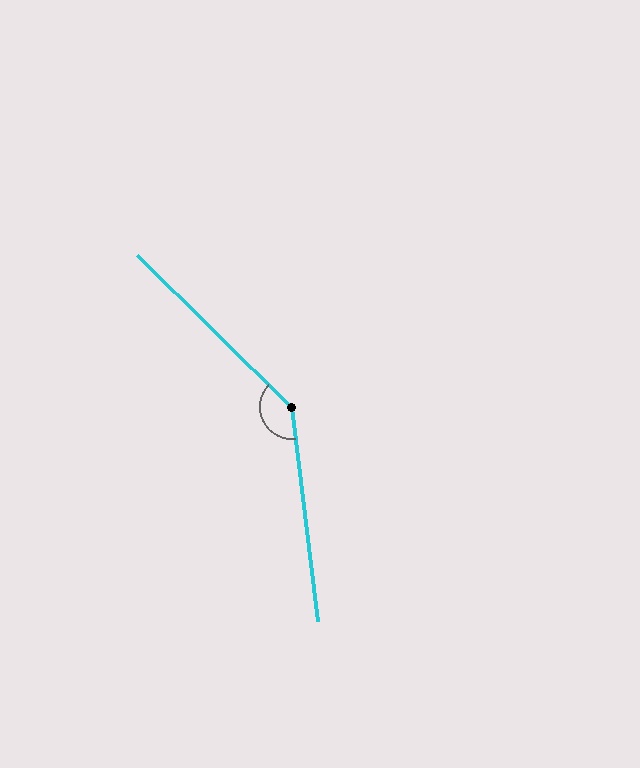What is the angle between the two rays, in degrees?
Approximately 141 degrees.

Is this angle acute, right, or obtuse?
It is obtuse.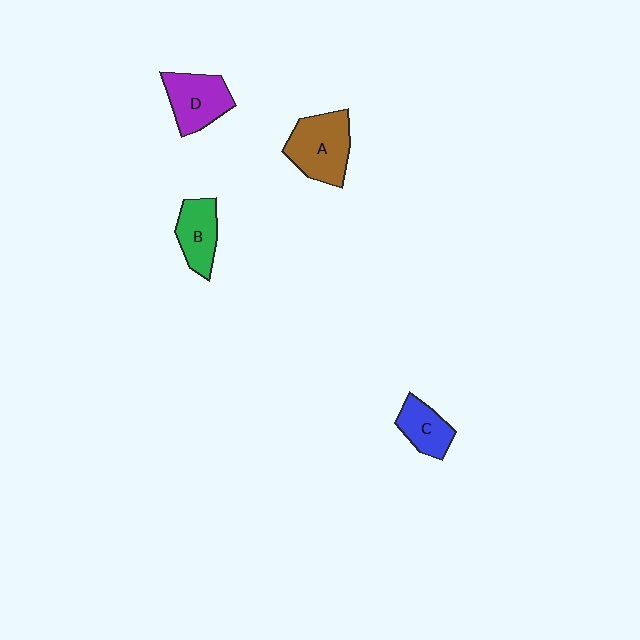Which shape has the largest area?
Shape A (brown).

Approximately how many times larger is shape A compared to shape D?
Approximately 1.2 times.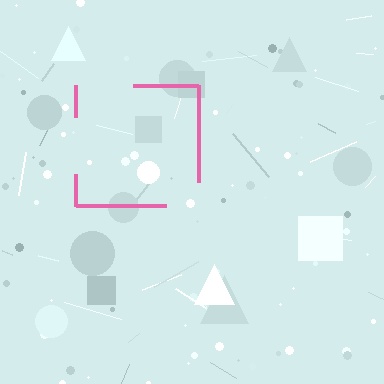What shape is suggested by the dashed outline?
The dashed outline suggests a square.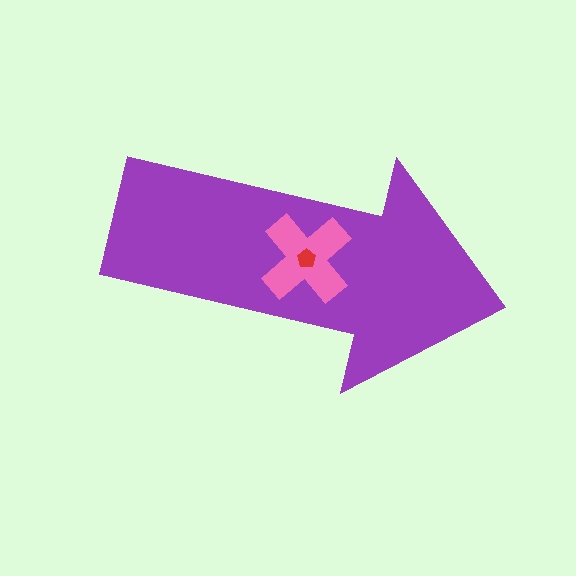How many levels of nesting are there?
3.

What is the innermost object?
The red pentagon.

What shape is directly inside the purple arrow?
The pink cross.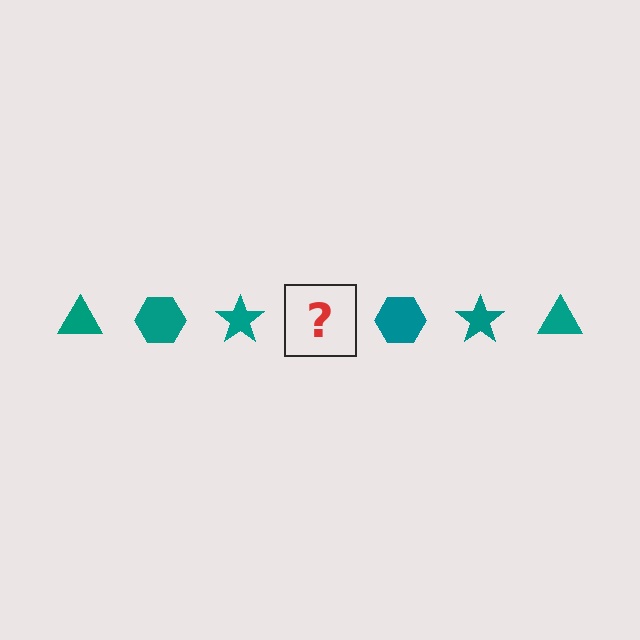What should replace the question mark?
The question mark should be replaced with a teal triangle.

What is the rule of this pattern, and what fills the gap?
The rule is that the pattern cycles through triangle, hexagon, star shapes in teal. The gap should be filled with a teal triangle.